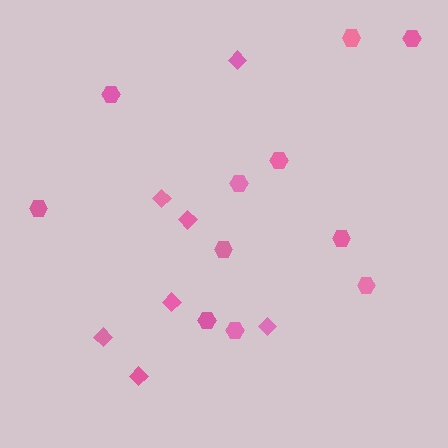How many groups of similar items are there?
There are 2 groups: one group of diamonds (7) and one group of hexagons (11).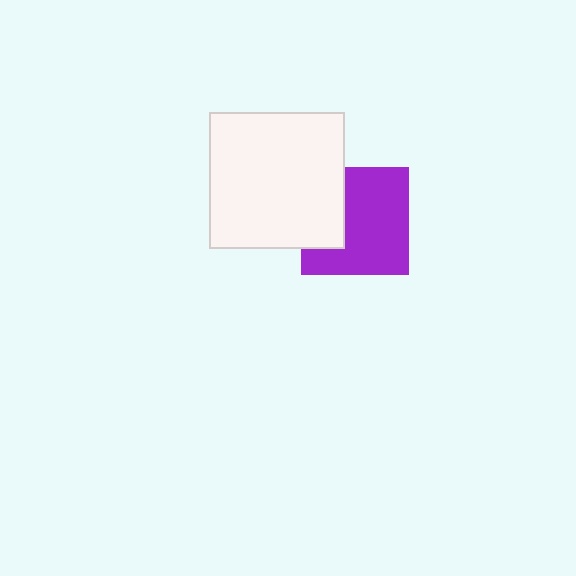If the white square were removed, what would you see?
You would see the complete purple square.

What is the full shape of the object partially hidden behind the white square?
The partially hidden object is a purple square.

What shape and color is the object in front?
The object in front is a white square.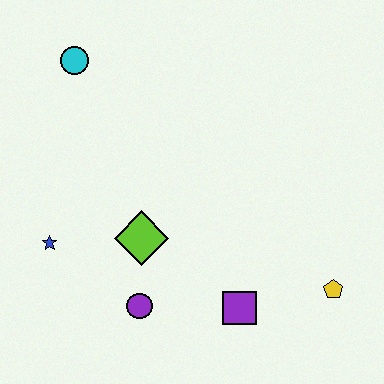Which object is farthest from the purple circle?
The cyan circle is farthest from the purple circle.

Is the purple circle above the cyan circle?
No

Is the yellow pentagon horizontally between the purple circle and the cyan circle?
No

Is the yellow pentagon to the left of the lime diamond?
No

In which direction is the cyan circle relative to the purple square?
The cyan circle is above the purple square.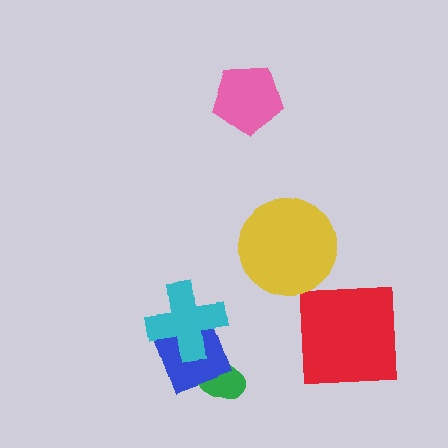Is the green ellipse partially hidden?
Yes, it is partially covered by another shape.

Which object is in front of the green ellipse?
The blue diamond is in front of the green ellipse.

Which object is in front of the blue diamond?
The cyan cross is in front of the blue diamond.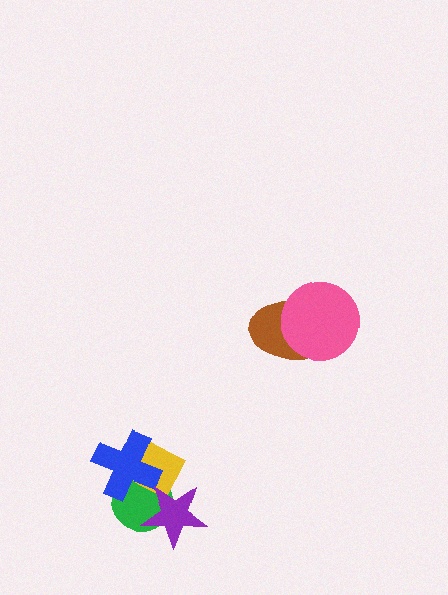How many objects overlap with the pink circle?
1 object overlaps with the pink circle.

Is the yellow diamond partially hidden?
Yes, it is partially covered by another shape.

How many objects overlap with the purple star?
2 objects overlap with the purple star.